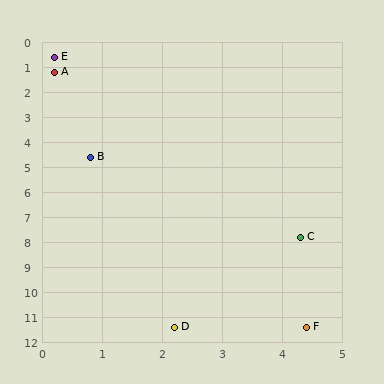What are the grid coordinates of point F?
Point F is at approximately (4.4, 11.4).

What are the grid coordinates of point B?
Point B is at approximately (0.8, 4.6).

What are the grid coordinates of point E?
Point E is at approximately (0.2, 0.6).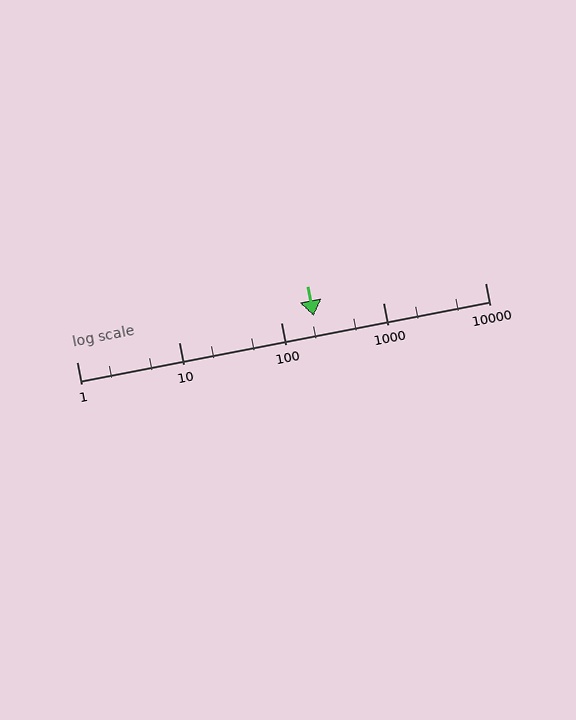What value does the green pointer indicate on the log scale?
The pointer indicates approximately 210.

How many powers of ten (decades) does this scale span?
The scale spans 4 decades, from 1 to 10000.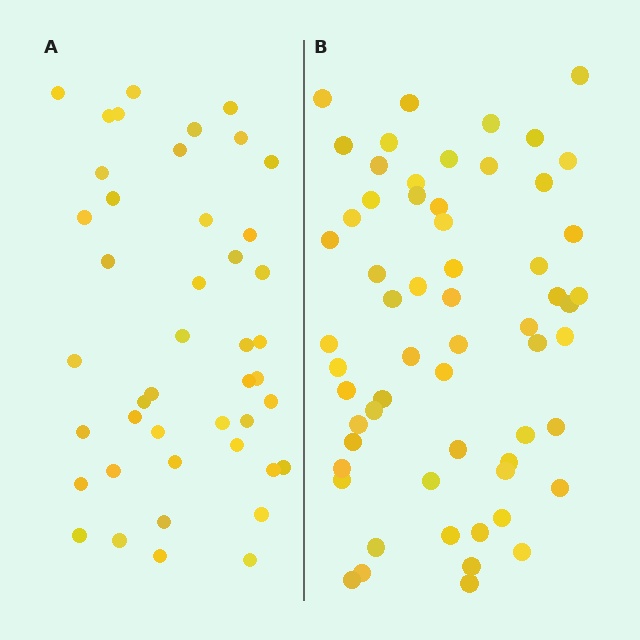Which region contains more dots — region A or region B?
Region B (the right region) has more dots.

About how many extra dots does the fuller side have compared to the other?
Region B has approximately 15 more dots than region A.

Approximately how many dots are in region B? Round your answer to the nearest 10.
About 60 dots.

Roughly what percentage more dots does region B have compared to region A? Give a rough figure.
About 35% more.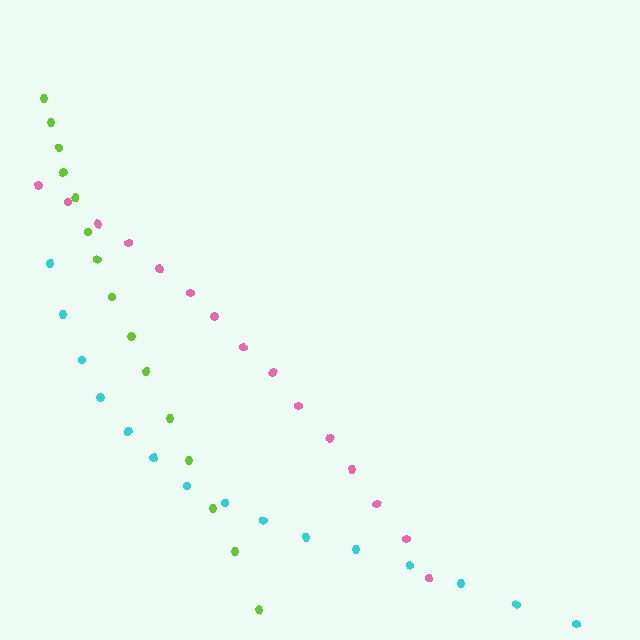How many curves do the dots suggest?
There are 3 distinct paths.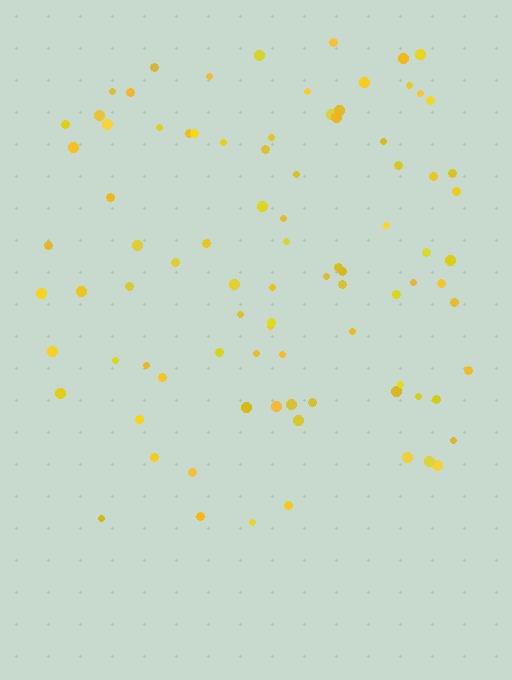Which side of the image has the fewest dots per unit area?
The bottom.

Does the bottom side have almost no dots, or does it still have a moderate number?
Still a moderate number, just noticeably fewer than the top.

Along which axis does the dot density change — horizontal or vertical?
Vertical.